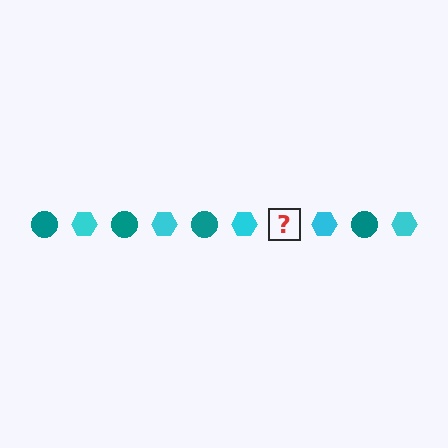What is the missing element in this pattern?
The missing element is a teal circle.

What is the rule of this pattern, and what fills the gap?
The rule is that the pattern alternates between teal circle and cyan hexagon. The gap should be filled with a teal circle.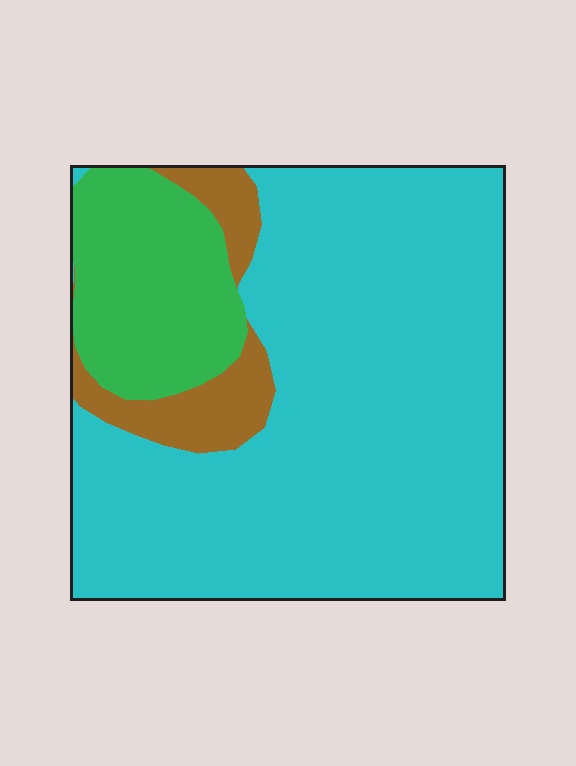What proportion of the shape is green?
Green covers 17% of the shape.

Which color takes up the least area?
Brown, at roughly 10%.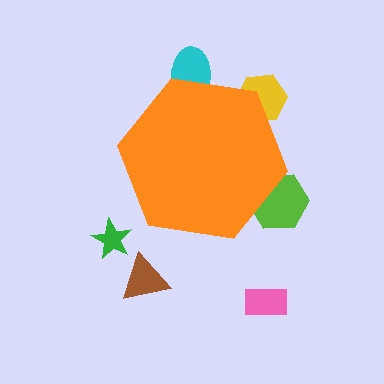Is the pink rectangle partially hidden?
No, the pink rectangle is fully visible.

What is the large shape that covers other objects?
An orange hexagon.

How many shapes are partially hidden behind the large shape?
3 shapes are partially hidden.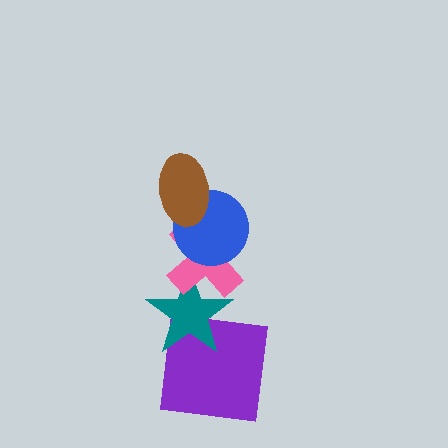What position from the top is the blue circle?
The blue circle is 2nd from the top.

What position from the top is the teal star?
The teal star is 4th from the top.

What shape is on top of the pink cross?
The blue circle is on top of the pink cross.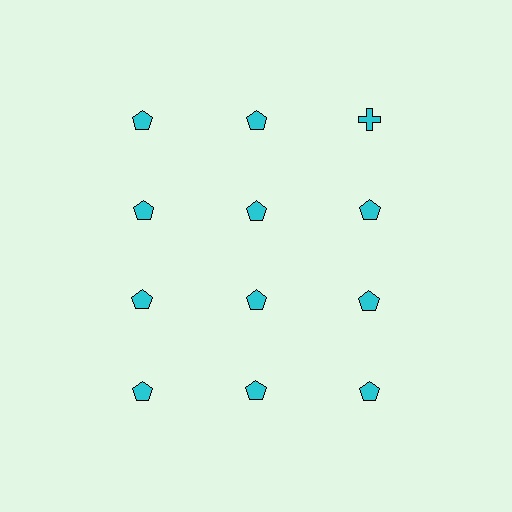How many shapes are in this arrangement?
There are 12 shapes arranged in a grid pattern.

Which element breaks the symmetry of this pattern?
The cyan cross in the top row, center column breaks the symmetry. All other shapes are cyan pentagons.